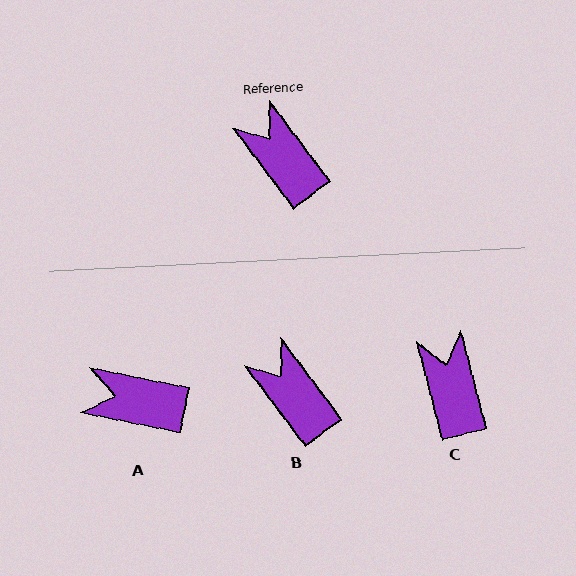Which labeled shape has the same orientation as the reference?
B.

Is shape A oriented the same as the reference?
No, it is off by about 41 degrees.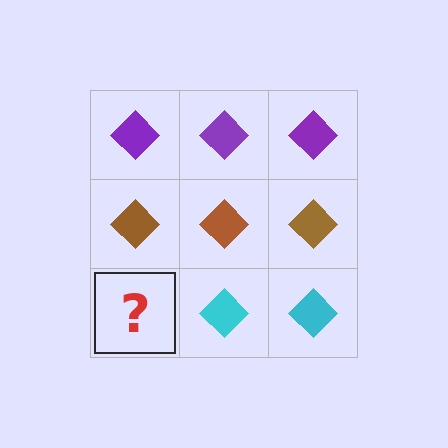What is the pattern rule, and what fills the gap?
The rule is that each row has a consistent color. The gap should be filled with a cyan diamond.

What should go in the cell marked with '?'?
The missing cell should contain a cyan diamond.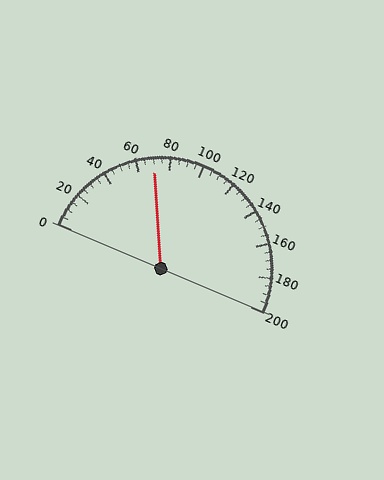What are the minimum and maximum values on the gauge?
The gauge ranges from 0 to 200.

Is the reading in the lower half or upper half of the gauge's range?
The reading is in the lower half of the range (0 to 200).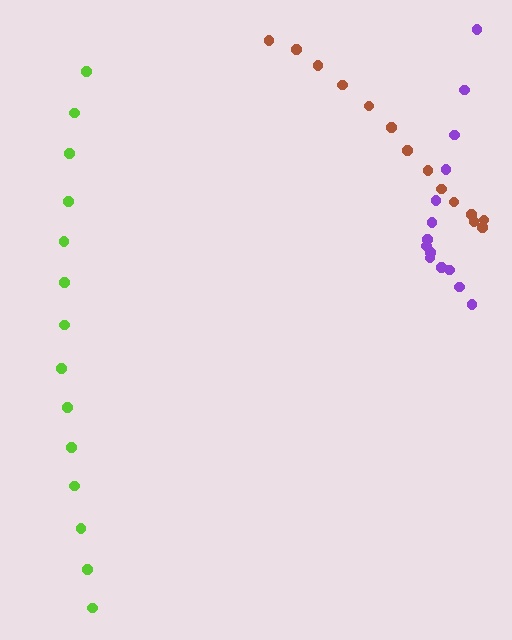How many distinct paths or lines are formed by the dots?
There are 3 distinct paths.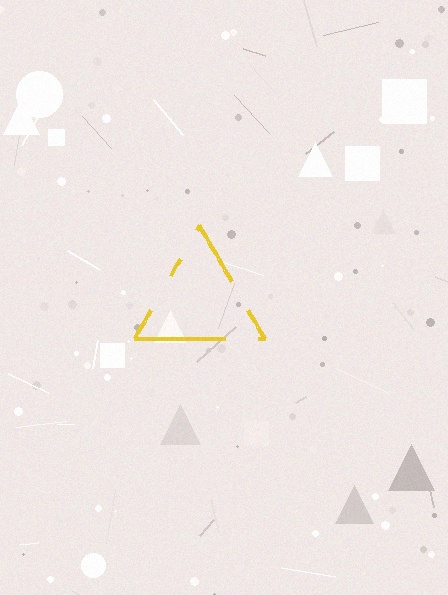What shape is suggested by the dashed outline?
The dashed outline suggests a triangle.